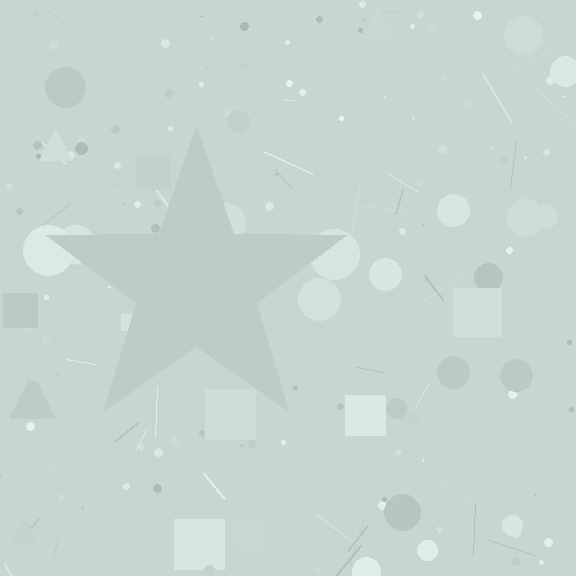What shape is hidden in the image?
A star is hidden in the image.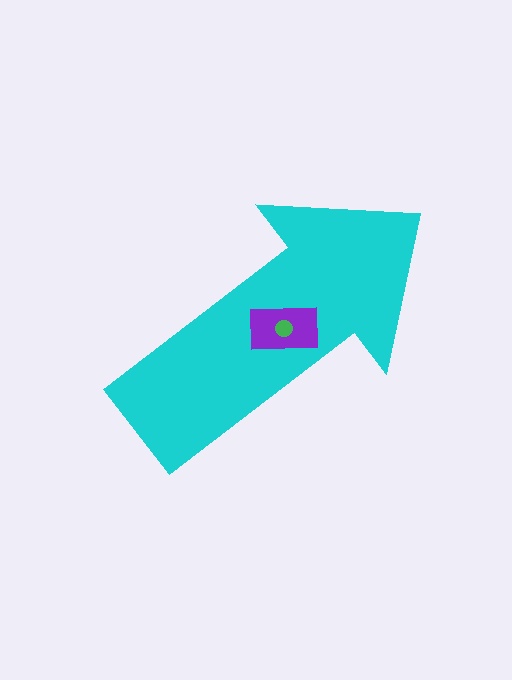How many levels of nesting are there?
3.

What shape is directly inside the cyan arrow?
The purple rectangle.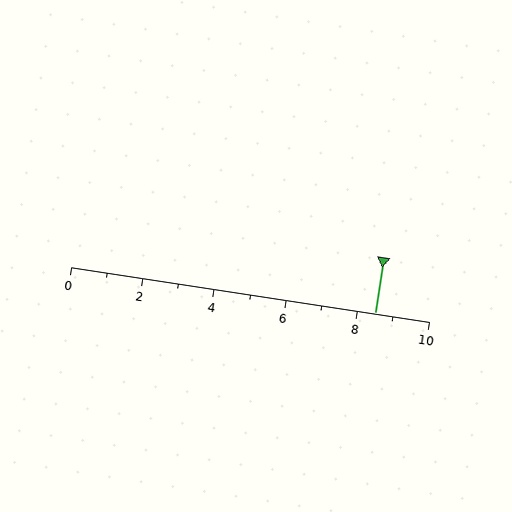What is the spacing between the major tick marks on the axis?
The major ticks are spaced 2 apart.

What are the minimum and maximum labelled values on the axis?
The axis runs from 0 to 10.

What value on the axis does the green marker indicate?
The marker indicates approximately 8.5.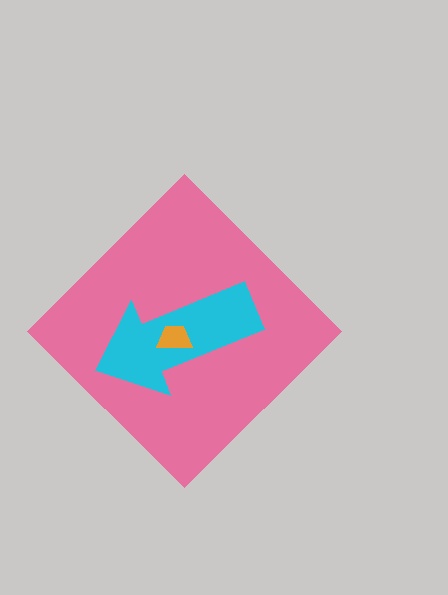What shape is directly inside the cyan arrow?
The orange trapezoid.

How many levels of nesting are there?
3.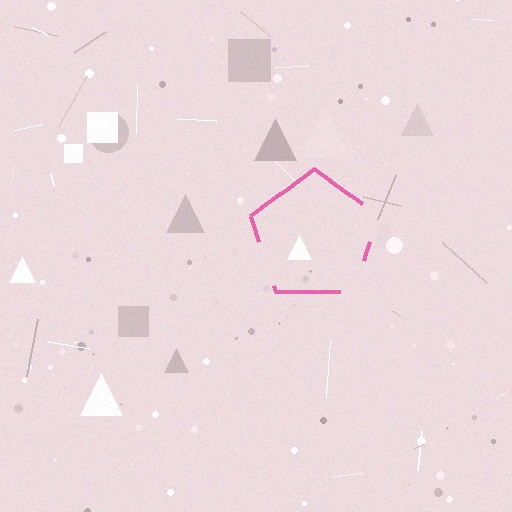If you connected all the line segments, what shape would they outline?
They would outline a pentagon.